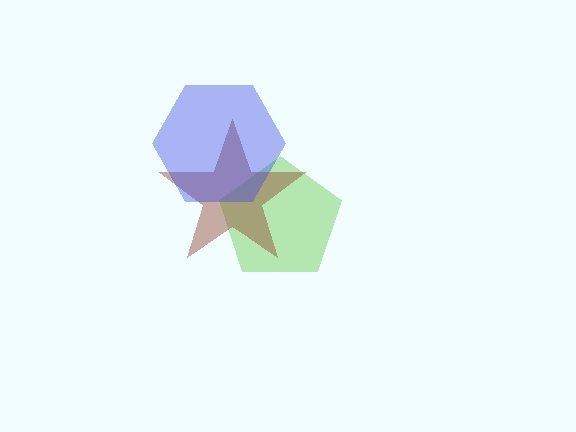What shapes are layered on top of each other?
The layered shapes are: a lime pentagon, a brown star, a blue hexagon.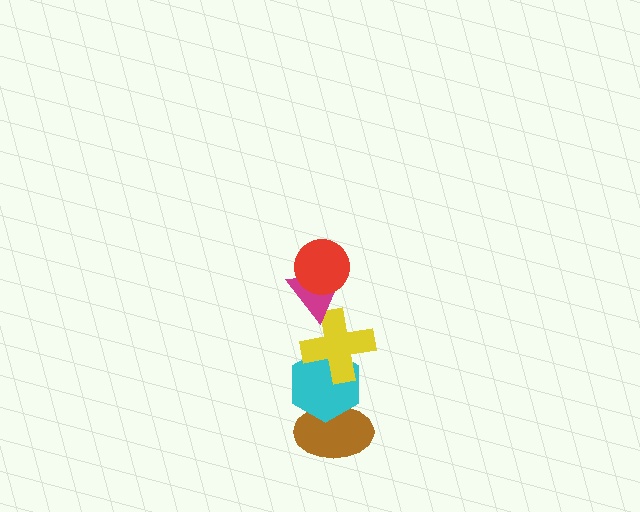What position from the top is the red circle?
The red circle is 1st from the top.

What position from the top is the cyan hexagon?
The cyan hexagon is 4th from the top.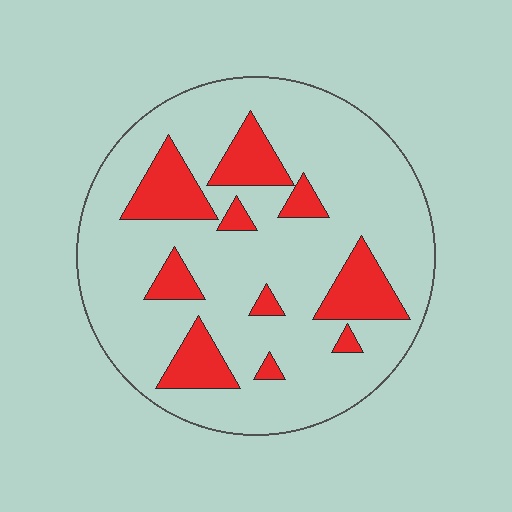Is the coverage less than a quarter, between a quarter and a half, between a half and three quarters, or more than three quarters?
Less than a quarter.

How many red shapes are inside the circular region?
10.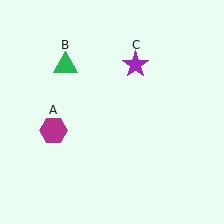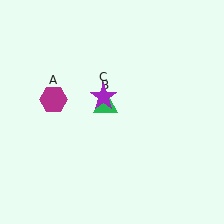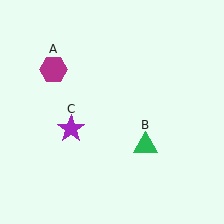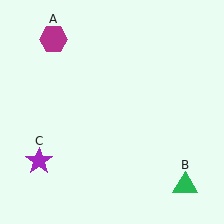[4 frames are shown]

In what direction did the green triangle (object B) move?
The green triangle (object B) moved down and to the right.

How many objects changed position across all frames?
3 objects changed position: magenta hexagon (object A), green triangle (object B), purple star (object C).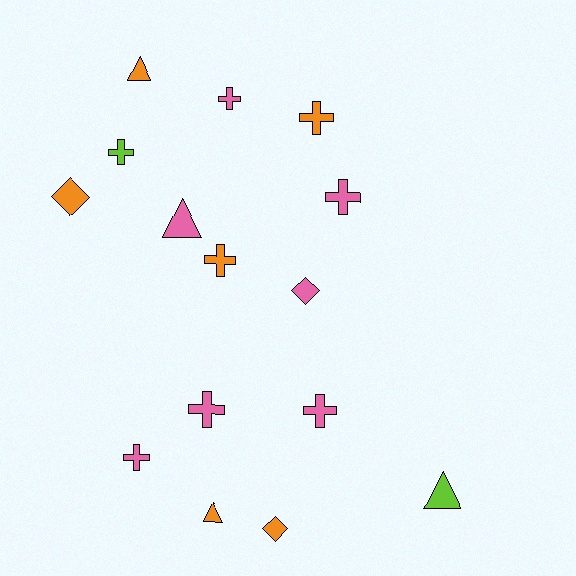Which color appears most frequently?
Pink, with 7 objects.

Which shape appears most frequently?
Cross, with 8 objects.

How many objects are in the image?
There are 15 objects.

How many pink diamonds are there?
There is 1 pink diamond.